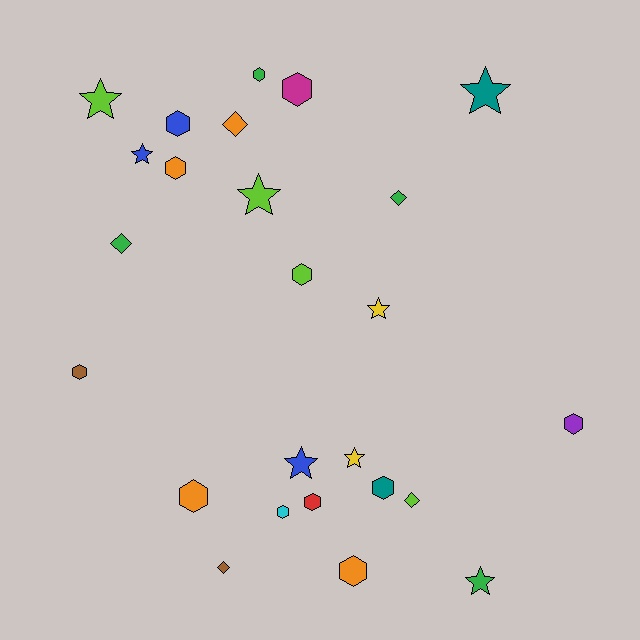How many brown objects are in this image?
There are 2 brown objects.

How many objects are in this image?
There are 25 objects.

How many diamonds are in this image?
There are 5 diamonds.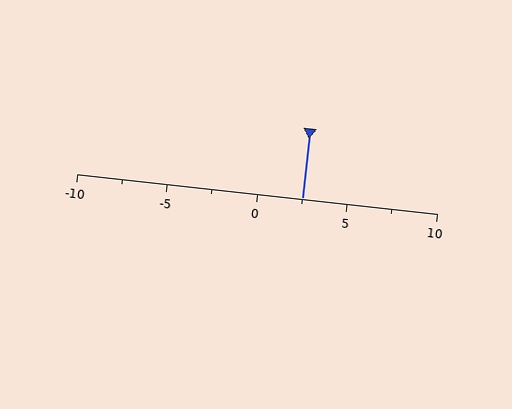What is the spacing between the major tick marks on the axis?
The major ticks are spaced 5 apart.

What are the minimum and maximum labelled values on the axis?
The axis runs from -10 to 10.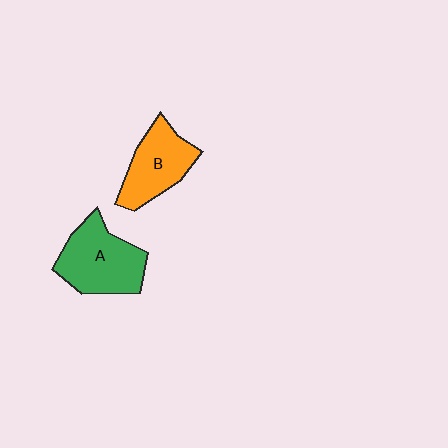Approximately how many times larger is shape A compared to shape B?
Approximately 1.2 times.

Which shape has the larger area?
Shape A (green).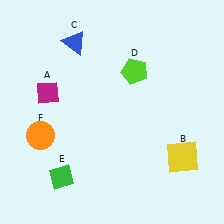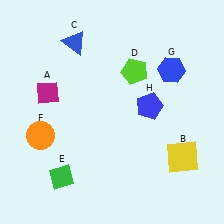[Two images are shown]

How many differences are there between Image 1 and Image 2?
There are 2 differences between the two images.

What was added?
A blue hexagon (G), a blue pentagon (H) were added in Image 2.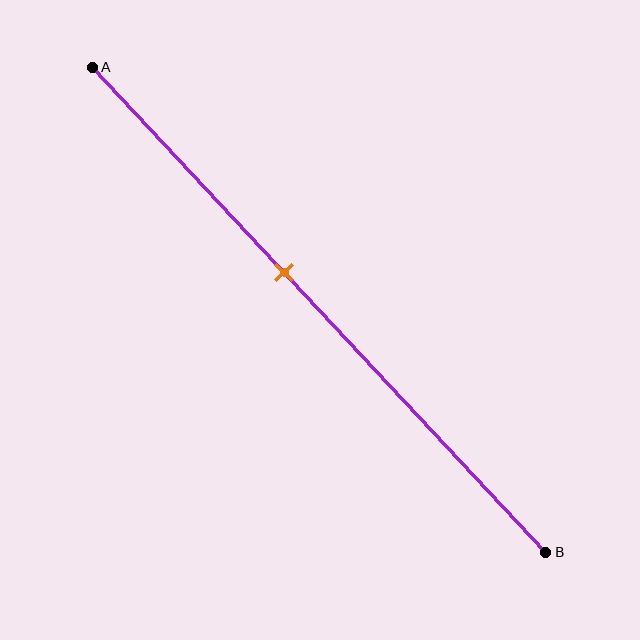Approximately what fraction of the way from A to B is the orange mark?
The orange mark is approximately 40% of the way from A to B.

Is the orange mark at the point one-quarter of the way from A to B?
No, the mark is at about 40% from A, not at the 25% one-quarter point.